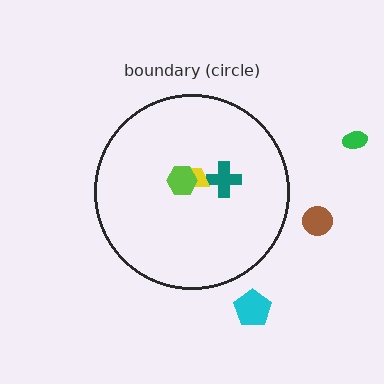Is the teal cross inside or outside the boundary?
Inside.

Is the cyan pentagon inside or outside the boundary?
Outside.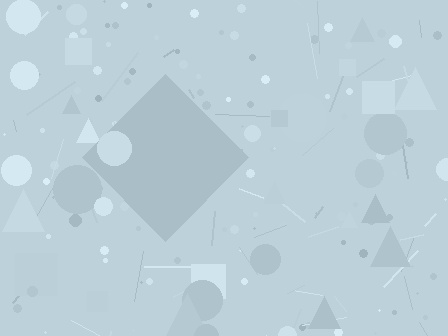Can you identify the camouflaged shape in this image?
The camouflaged shape is a diamond.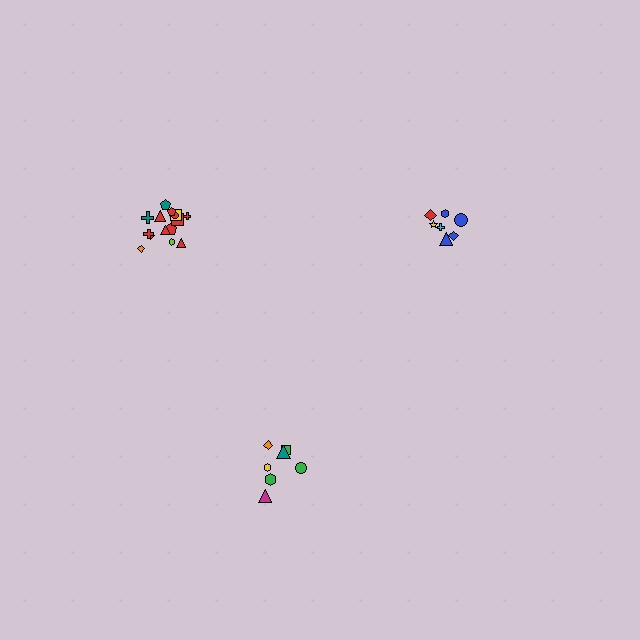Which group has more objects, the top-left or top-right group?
The top-left group.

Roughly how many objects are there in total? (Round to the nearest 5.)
Roughly 30 objects in total.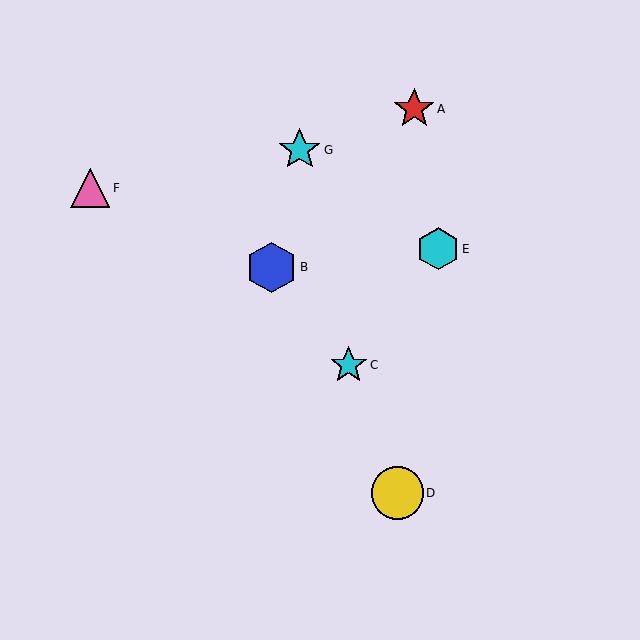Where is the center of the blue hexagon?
The center of the blue hexagon is at (272, 267).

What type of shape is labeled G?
Shape G is a cyan star.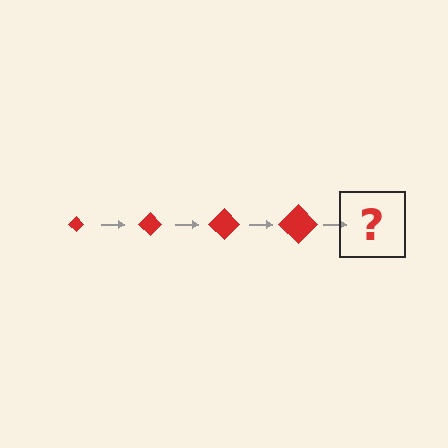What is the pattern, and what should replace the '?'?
The pattern is that the diamond gets progressively larger each step. The '?' should be a red diamond, larger than the previous one.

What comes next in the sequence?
The next element should be a red diamond, larger than the previous one.